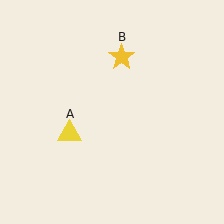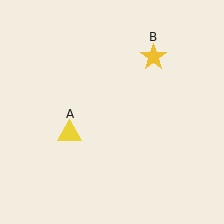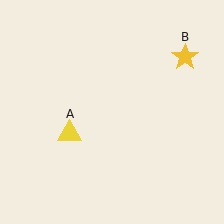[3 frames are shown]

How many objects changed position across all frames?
1 object changed position: yellow star (object B).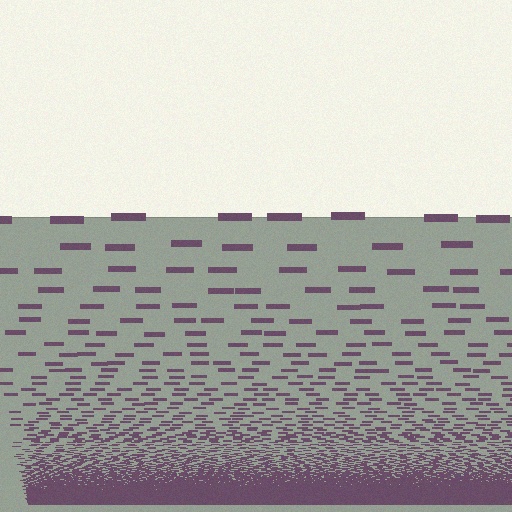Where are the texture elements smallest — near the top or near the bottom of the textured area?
Near the bottom.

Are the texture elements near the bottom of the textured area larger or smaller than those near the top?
Smaller. The gradient is inverted — elements near the bottom are smaller and denser.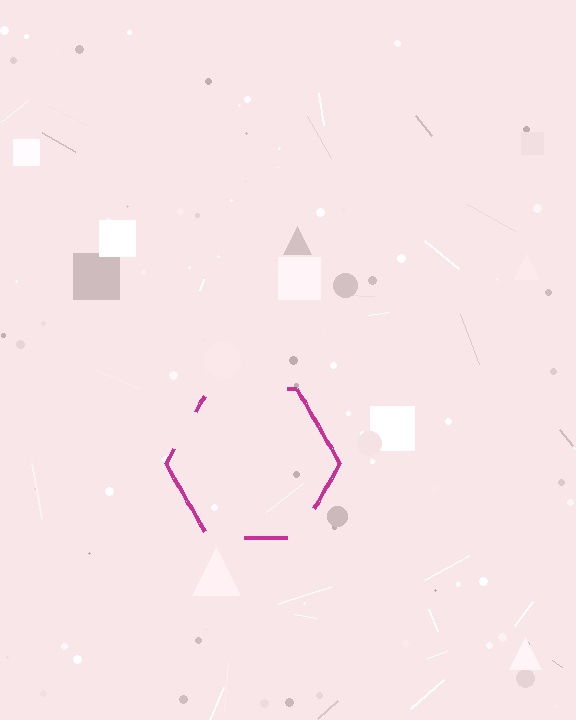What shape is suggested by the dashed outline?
The dashed outline suggests a hexagon.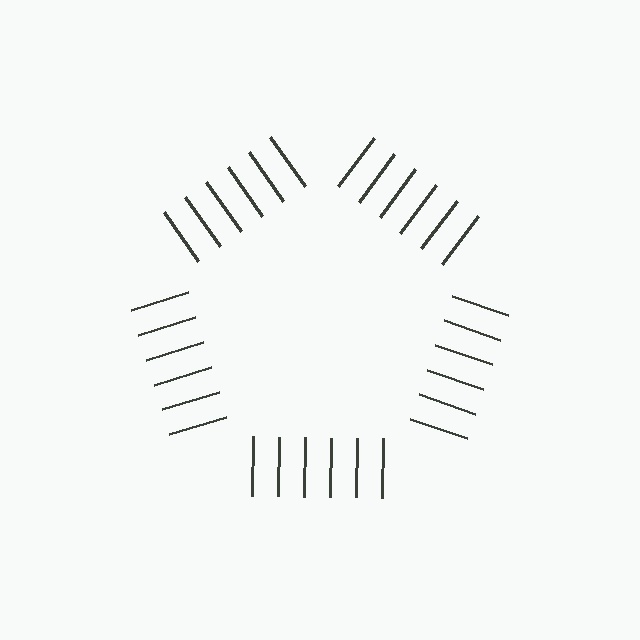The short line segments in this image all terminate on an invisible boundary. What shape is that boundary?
An illusory pentagon — the line segments terminate on its edges but no continuous stroke is drawn.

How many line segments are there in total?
30 — 6 along each of the 5 edges.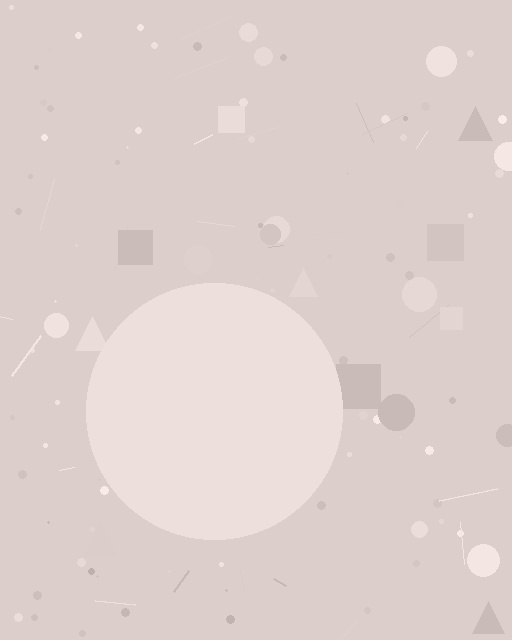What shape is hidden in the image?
A circle is hidden in the image.